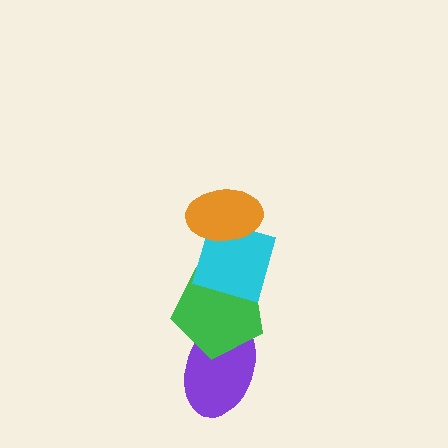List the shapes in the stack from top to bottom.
From top to bottom: the orange ellipse, the cyan diamond, the green pentagon, the purple ellipse.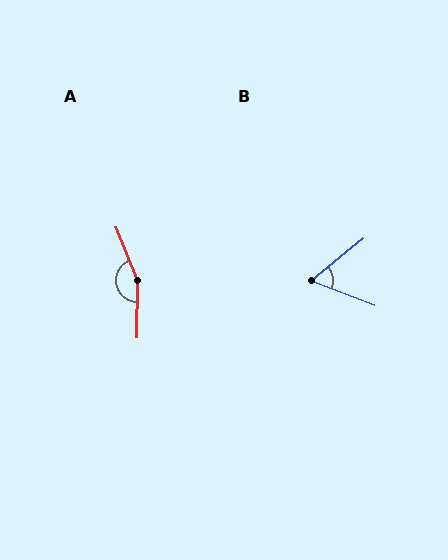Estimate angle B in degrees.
Approximately 60 degrees.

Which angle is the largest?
A, at approximately 158 degrees.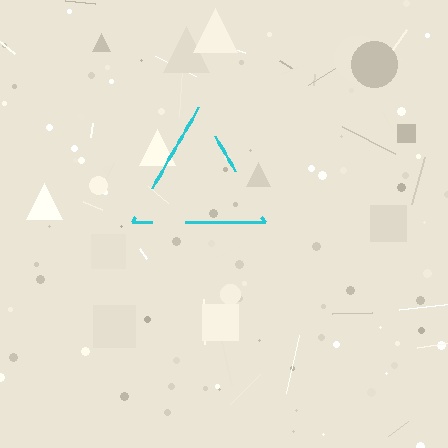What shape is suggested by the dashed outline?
The dashed outline suggests a triangle.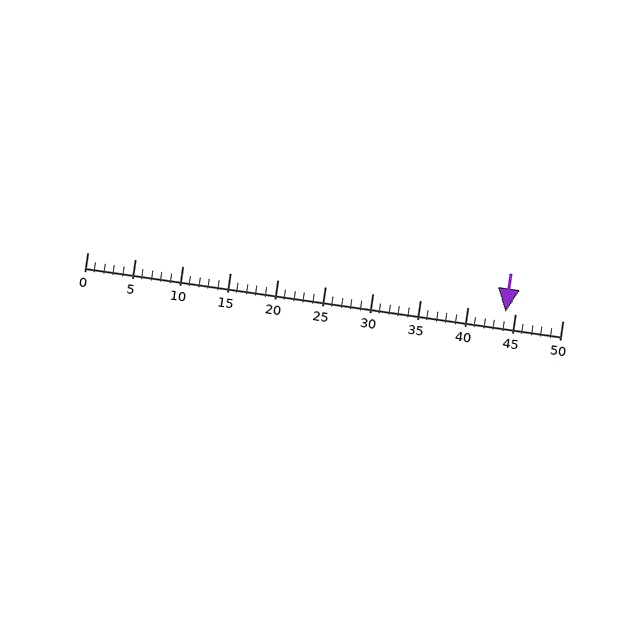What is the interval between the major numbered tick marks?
The major tick marks are spaced 5 units apart.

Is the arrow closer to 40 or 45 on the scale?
The arrow is closer to 45.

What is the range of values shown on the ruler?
The ruler shows values from 0 to 50.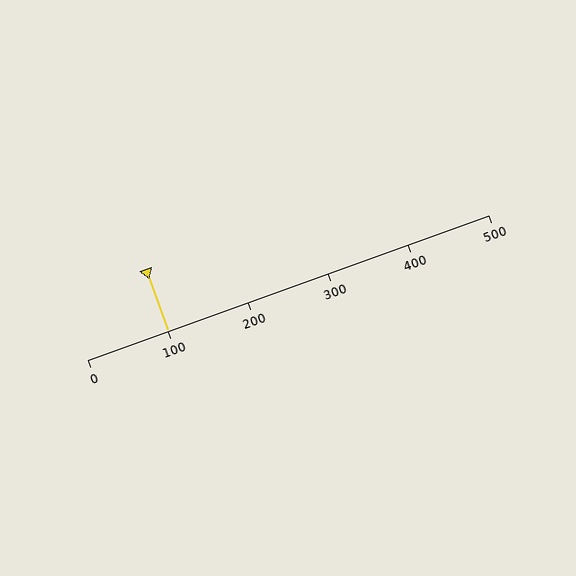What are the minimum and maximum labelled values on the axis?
The axis runs from 0 to 500.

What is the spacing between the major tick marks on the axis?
The major ticks are spaced 100 apart.